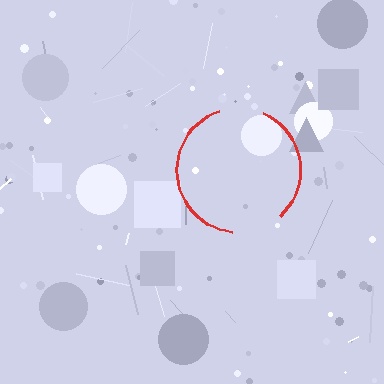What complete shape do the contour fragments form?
The contour fragments form a circle.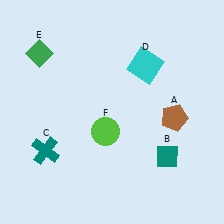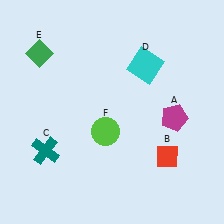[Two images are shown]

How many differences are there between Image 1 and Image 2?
There are 2 differences between the two images.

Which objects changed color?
A changed from brown to magenta. B changed from teal to red.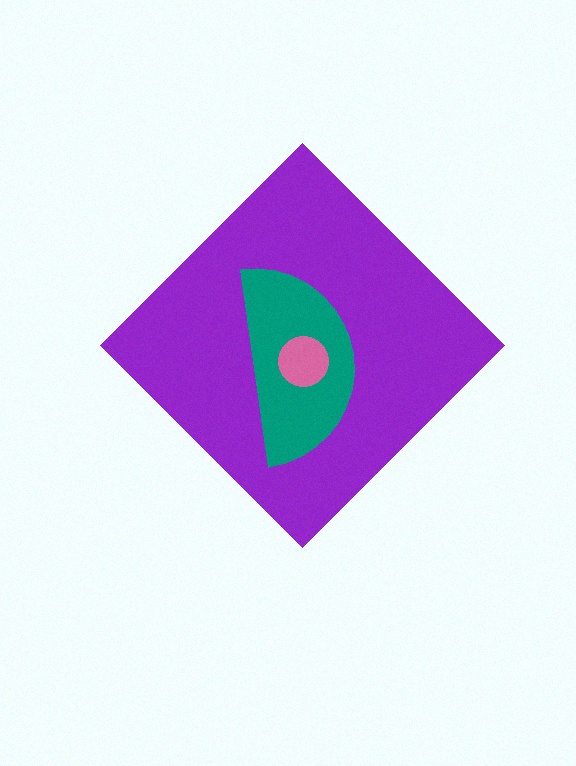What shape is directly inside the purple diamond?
The teal semicircle.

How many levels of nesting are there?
3.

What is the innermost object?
The pink circle.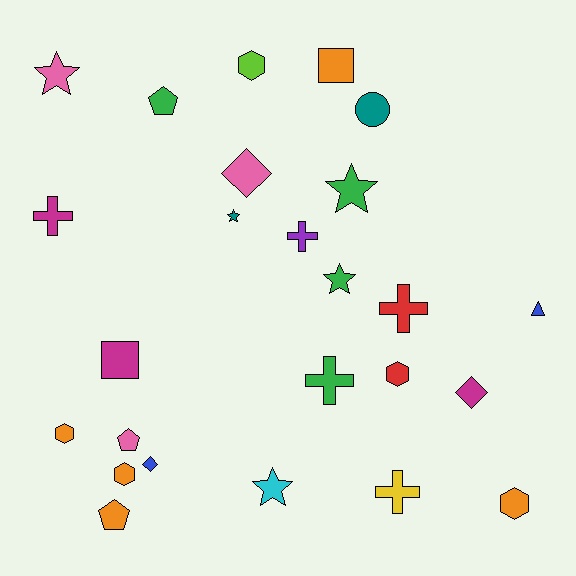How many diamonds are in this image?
There are 3 diamonds.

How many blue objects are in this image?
There are 2 blue objects.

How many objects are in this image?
There are 25 objects.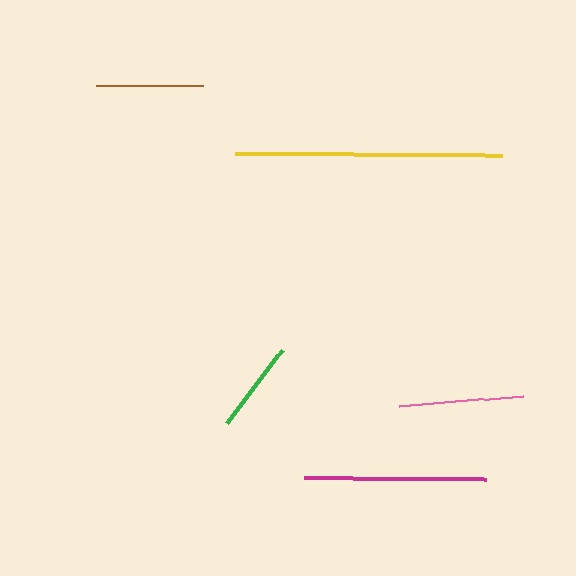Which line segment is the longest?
The yellow line is the longest at approximately 266 pixels.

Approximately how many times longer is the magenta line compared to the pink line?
The magenta line is approximately 1.5 times the length of the pink line.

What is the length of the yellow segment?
The yellow segment is approximately 266 pixels long.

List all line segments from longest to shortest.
From longest to shortest: yellow, magenta, pink, brown, green.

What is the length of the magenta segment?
The magenta segment is approximately 182 pixels long.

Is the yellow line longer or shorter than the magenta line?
The yellow line is longer than the magenta line.